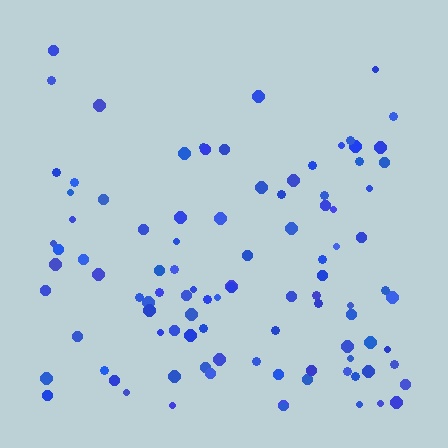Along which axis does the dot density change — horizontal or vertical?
Vertical.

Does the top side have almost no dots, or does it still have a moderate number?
Still a moderate number, just noticeably fewer than the bottom.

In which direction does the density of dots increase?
From top to bottom, with the bottom side densest.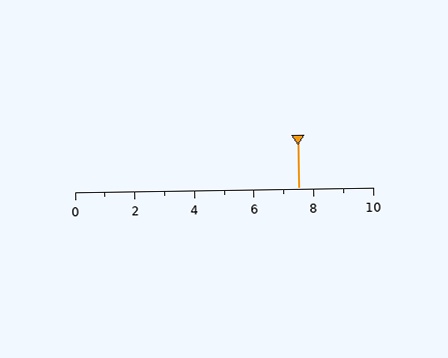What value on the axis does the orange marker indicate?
The marker indicates approximately 7.5.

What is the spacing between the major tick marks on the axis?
The major ticks are spaced 2 apart.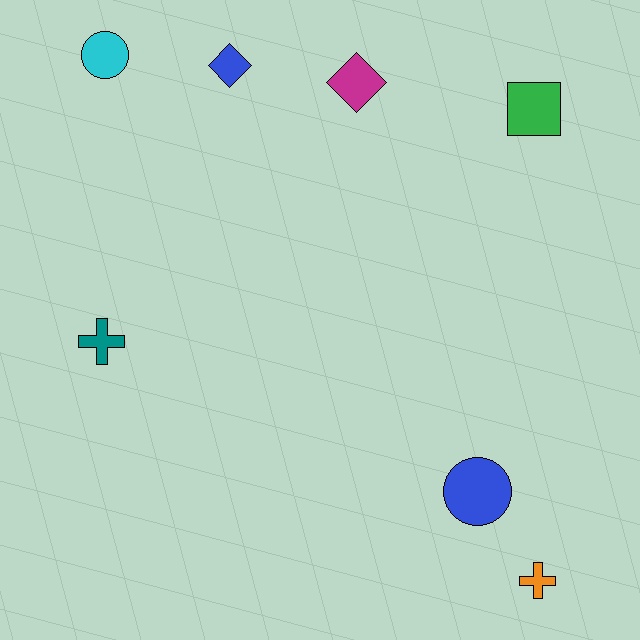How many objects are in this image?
There are 7 objects.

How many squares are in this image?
There is 1 square.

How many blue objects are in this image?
There are 2 blue objects.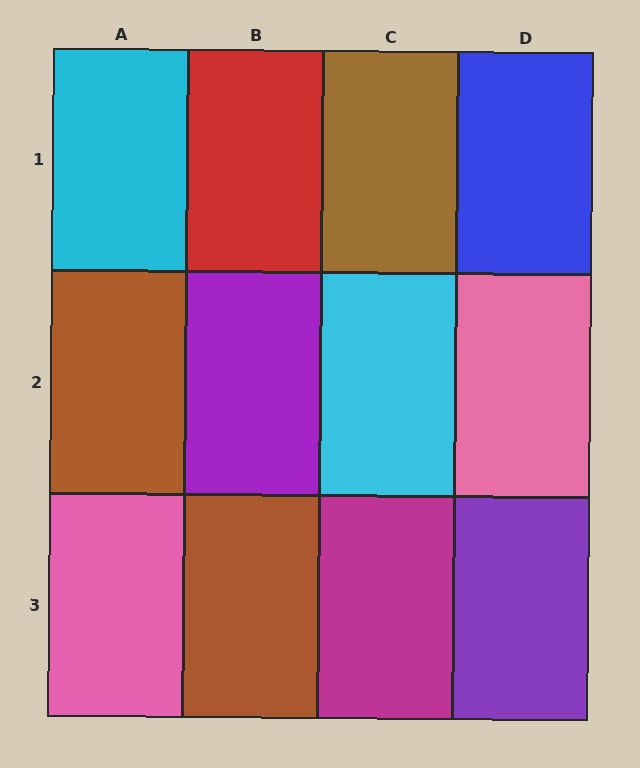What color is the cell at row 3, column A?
Pink.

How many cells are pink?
2 cells are pink.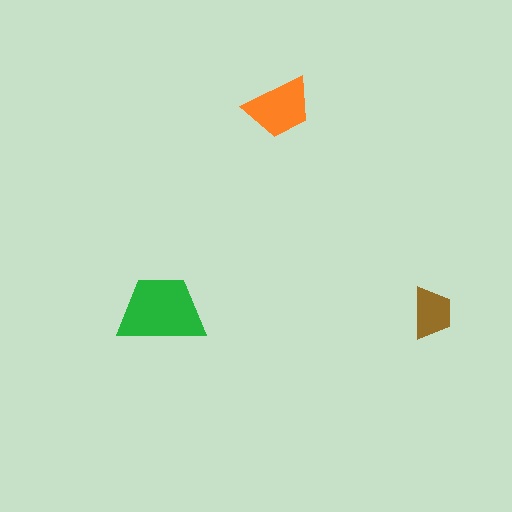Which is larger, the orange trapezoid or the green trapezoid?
The green one.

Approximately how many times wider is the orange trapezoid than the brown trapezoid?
About 1.5 times wider.